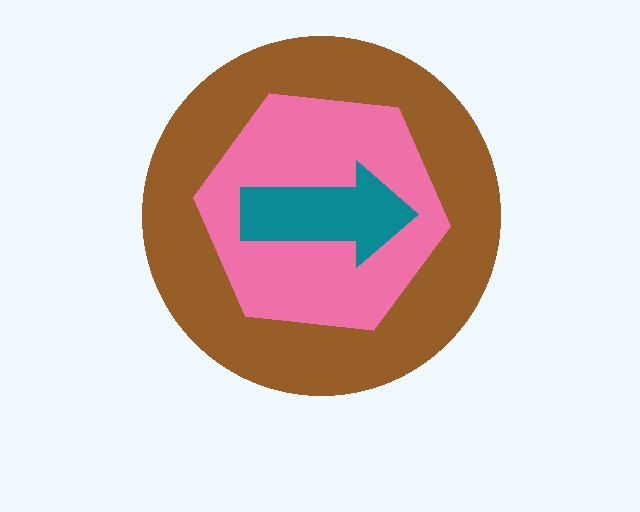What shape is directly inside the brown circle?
The pink hexagon.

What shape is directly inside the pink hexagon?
The teal arrow.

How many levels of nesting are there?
3.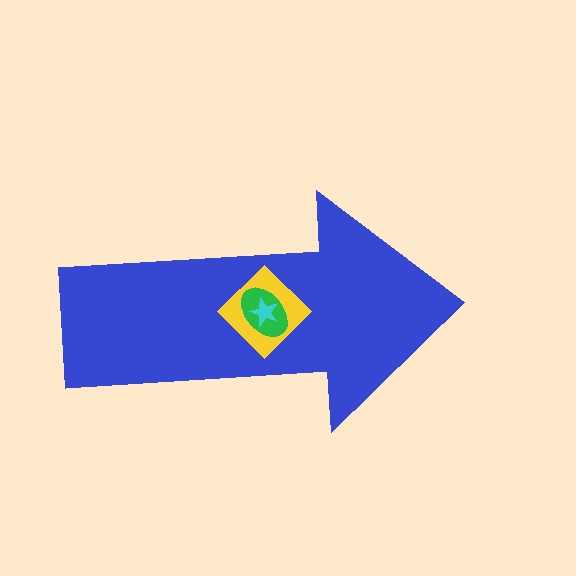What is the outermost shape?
The blue arrow.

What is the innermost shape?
The cyan star.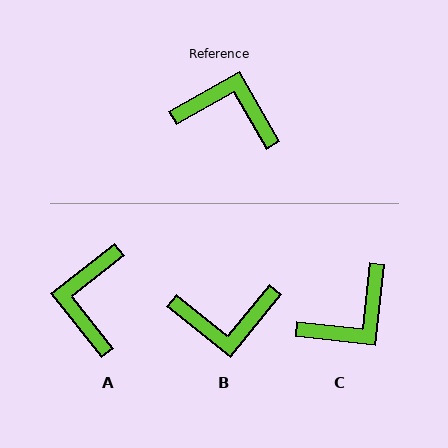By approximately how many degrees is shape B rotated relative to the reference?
Approximately 158 degrees clockwise.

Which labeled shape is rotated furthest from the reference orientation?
B, about 158 degrees away.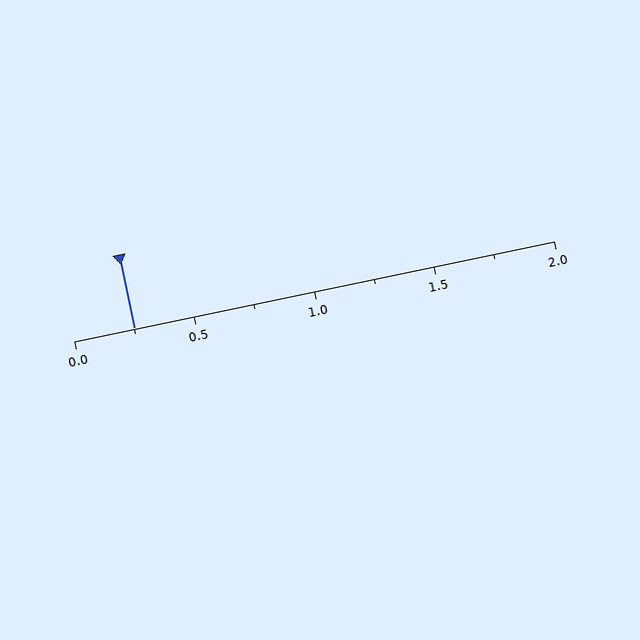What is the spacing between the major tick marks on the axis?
The major ticks are spaced 0.5 apart.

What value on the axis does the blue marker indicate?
The marker indicates approximately 0.25.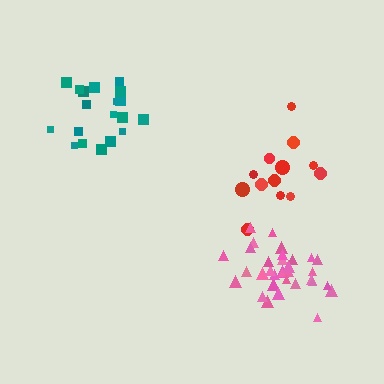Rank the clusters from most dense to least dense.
pink, teal, red.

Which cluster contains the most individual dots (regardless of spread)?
Pink (33).